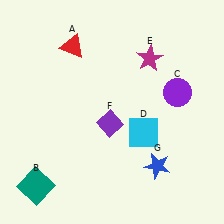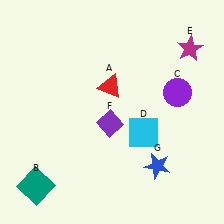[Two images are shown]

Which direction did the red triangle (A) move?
The red triangle (A) moved down.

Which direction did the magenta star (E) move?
The magenta star (E) moved right.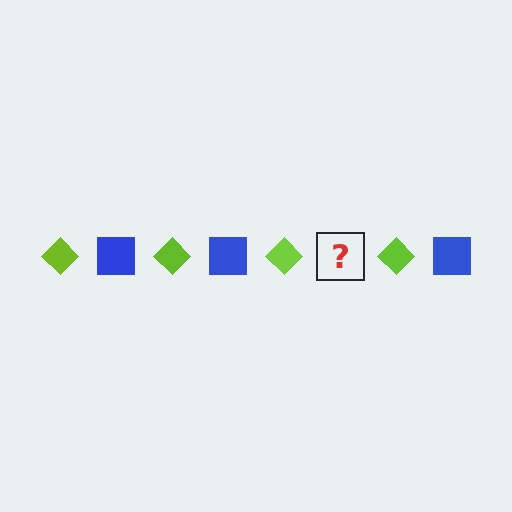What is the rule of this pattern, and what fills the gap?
The rule is that the pattern alternates between lime diamond and blue square. The gap should be filled with a blue square.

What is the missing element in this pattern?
The missing element is a blue square.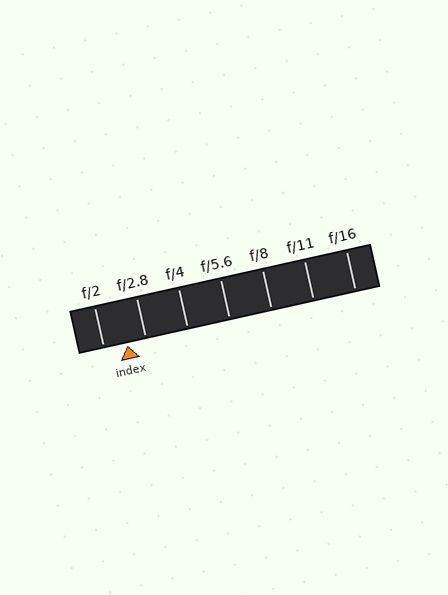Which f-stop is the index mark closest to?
The index mark is closest to f/2.8.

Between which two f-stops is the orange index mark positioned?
The index mark is between f/2 and f/2.8.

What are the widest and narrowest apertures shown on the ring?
The widest aperture shown is f/2 and the narrowest is f/16.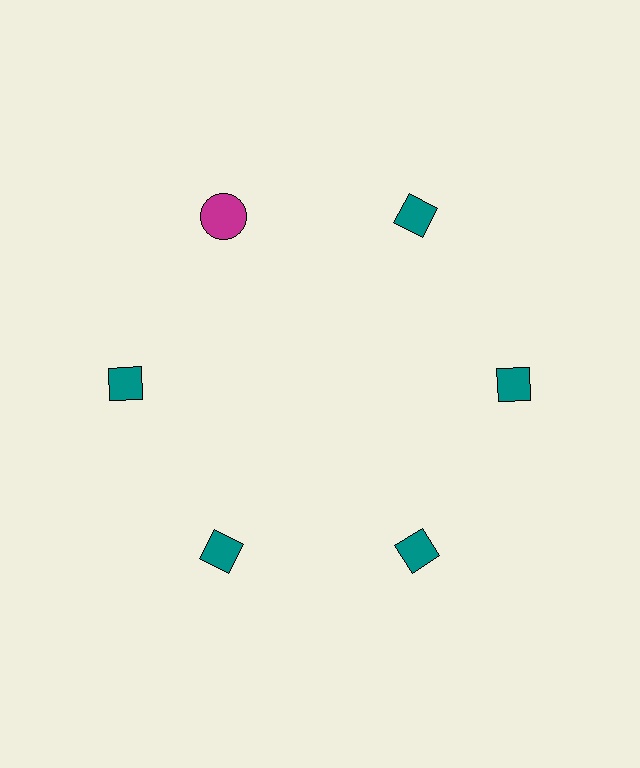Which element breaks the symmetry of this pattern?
The magenta circle at roughly the 11 o'clock position breaks the symmetry. All other shapes are teal diamonds.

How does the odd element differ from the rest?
It differs in both color (magenta instead of teal) and shape (circle instead of diamond).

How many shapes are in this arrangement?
There are 6 shapes arranged in a ring pattern.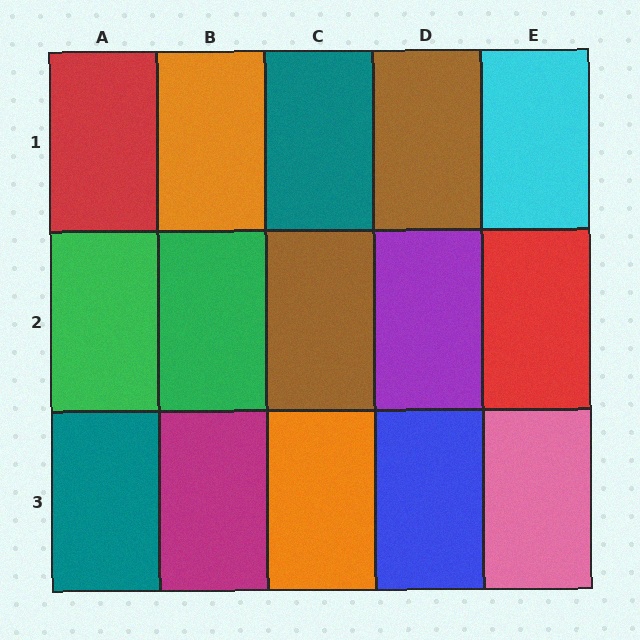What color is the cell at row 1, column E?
Cyan.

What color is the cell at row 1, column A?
Red.